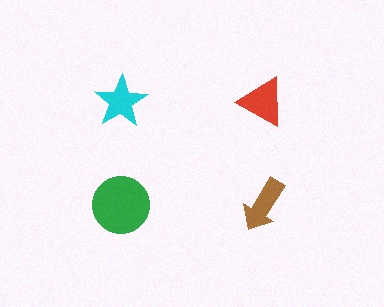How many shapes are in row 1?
2 shapes.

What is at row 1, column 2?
A red triangle.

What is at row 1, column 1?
A cyan star.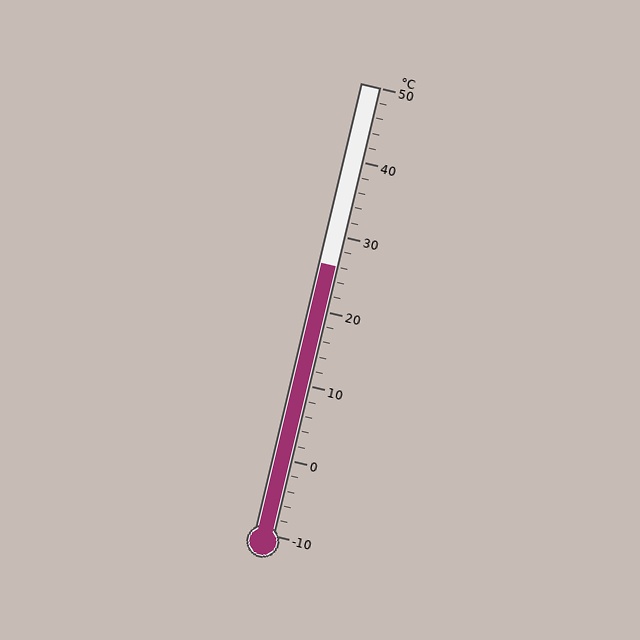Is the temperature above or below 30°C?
The temperature is below 30°C.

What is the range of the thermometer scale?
The thermometer scale ranges from -10°C to 50°C.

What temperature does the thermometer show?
The thermometer shows approximately 26°C.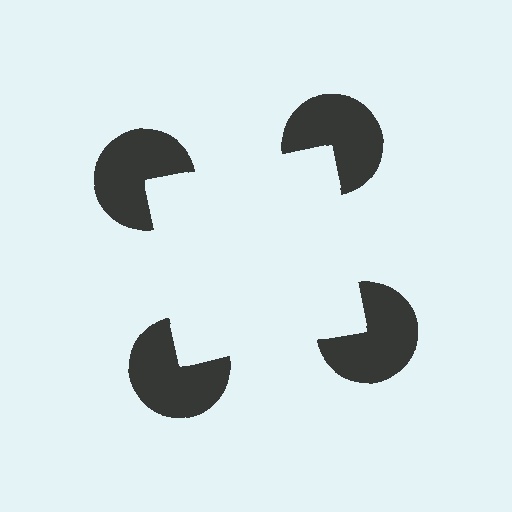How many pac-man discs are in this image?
There are 4 — one at each vertex of the illusory square.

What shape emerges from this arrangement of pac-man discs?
An illusory square — its edges are inferred from the aligned wedge cuts in the pac-man discs, not physically drawn.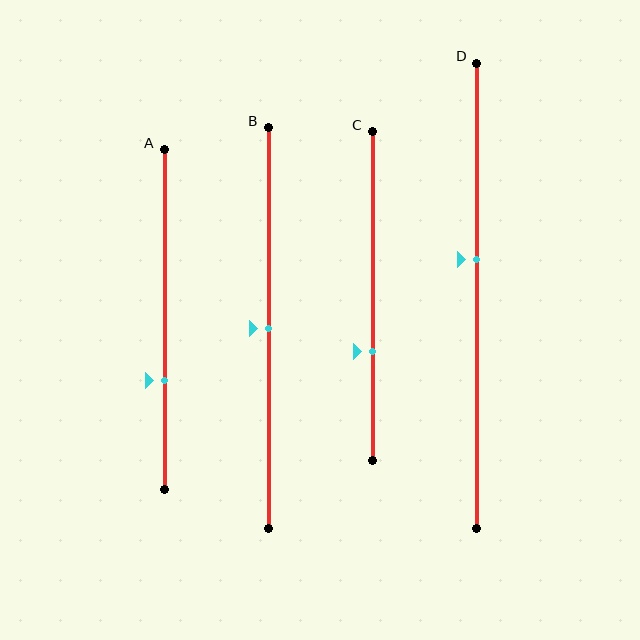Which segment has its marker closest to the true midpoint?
Segment B has its marker closest to the true midpoint.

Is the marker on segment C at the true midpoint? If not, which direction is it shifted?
No, the marker on segment C is shifted downward by about 17% of the segment length.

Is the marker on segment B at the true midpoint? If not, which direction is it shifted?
Yes, the marker on segment B is at the true midpoint.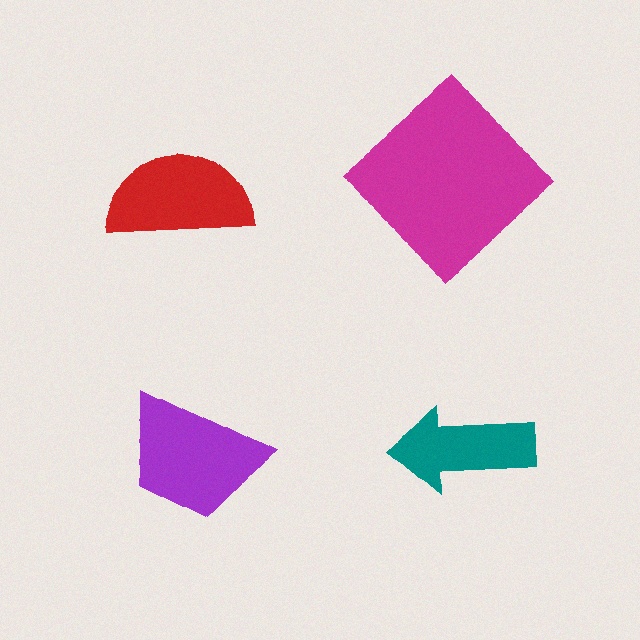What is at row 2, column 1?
A purple trapezoid.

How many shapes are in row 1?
2 shapes.